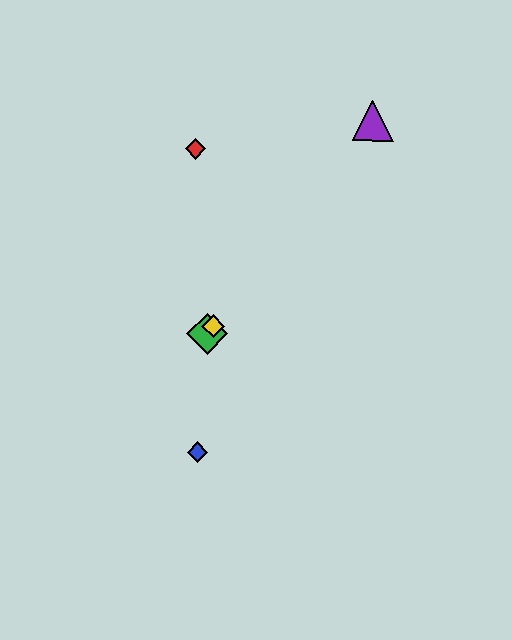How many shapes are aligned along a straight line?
3 shapes (the green diamond, the yellow diamond, the purple triangle) are aligned along a straight line.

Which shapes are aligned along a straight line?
The green diamond, the yellow diamond, the purple triangle are aligned along a straight line.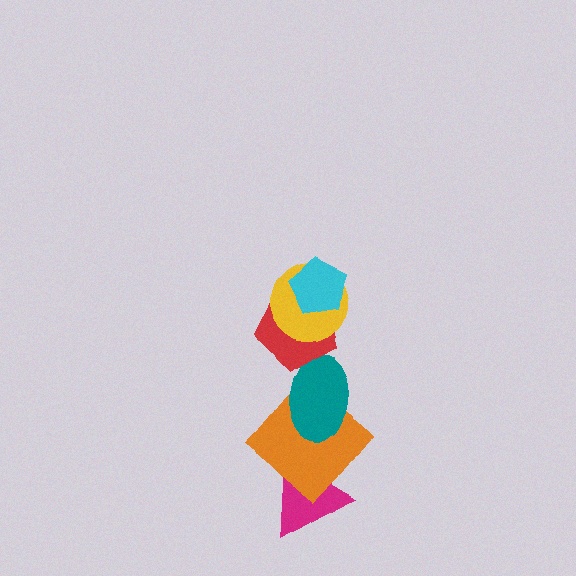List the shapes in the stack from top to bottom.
From top to bottom: the cyan pentagon, the yellow circle, the red pentagon, the teal ellipse, the orange diamond, the magenta triangle.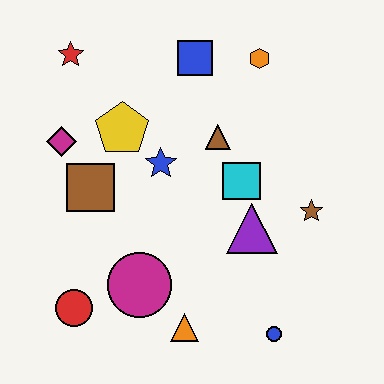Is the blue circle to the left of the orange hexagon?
No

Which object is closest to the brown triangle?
The cyan square is closest to the brown triangle.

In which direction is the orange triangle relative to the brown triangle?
The orange triangle is below the brown triangle.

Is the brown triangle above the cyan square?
Yes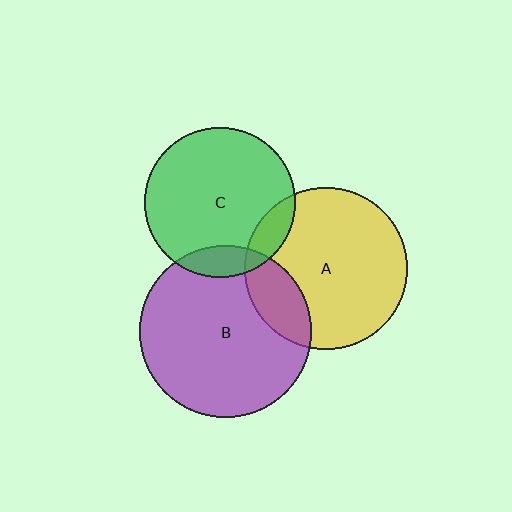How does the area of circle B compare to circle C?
Approximately 1.3 times.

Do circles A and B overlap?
Yes.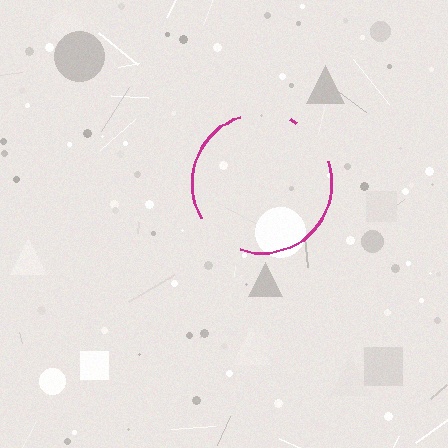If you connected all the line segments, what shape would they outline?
They would outline a circle.